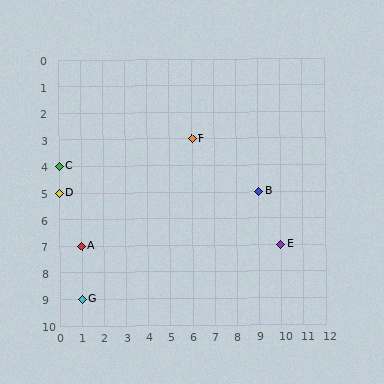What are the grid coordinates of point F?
Point F is at grid coordinates (6, 3).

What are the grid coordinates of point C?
Point C is at grid coordinates (0, 4).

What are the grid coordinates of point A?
Point A is at grid coordinates (1, 7).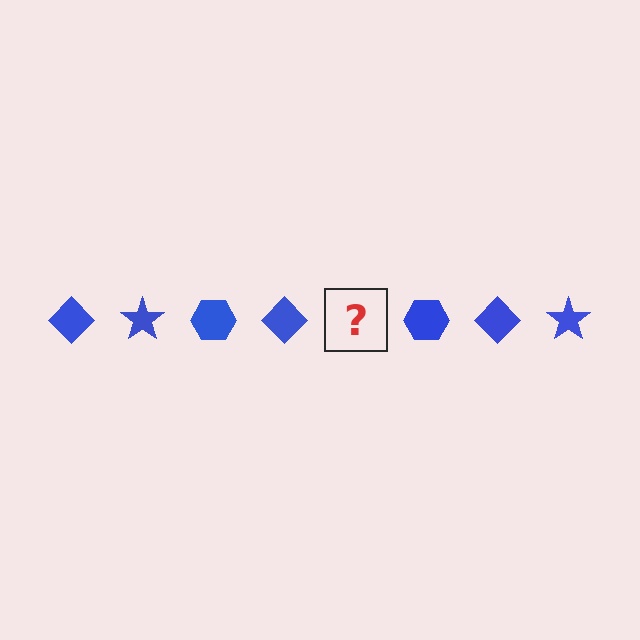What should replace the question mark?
The question mark should be replaced with a blue star.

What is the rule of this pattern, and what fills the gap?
The rule is that the pattern cycles through diamond, star, hexagon shapes in blue. The gap should be filled with a blue star.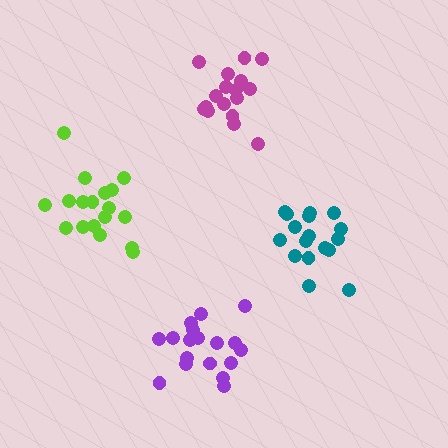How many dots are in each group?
Group 1: 18 dots, Group 2: 17 dots, Group 3: 17 dots, Group 4: 18 dots (70 total).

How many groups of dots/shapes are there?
There are 4 groups.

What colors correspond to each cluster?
The clusters are colored: purple, teal, magenta, lime.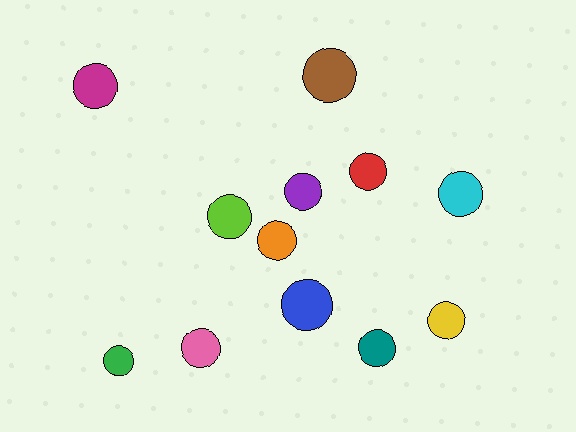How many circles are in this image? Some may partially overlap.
There are 12 circles.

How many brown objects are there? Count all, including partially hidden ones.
There is 1 brown object.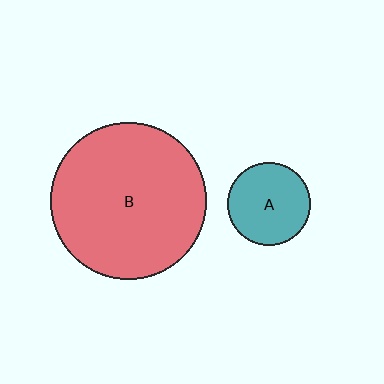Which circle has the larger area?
Circle B (red).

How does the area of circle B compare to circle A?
Approximately 3.6 times.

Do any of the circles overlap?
No, none of the circles overlap.